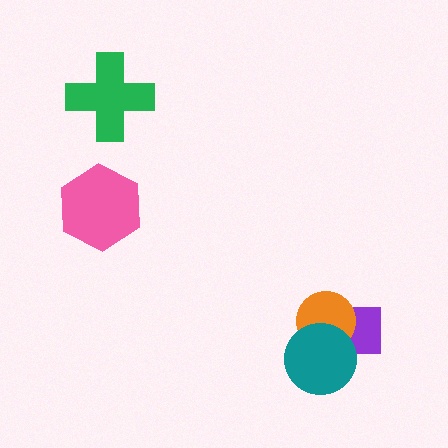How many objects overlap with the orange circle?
2 objects overlap with the orange circle.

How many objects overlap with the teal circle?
2 objects overlap with the teal circle.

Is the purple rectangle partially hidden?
Yes, it is partially covered by another shape.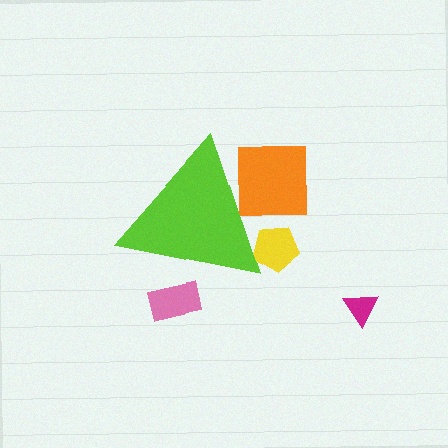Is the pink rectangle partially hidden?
Yes, the pink rectangle is partially hidden behind the lime triangle.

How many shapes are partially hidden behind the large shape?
3 shapes are partially hidden.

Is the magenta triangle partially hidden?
No, the magenta triangle is fully visible.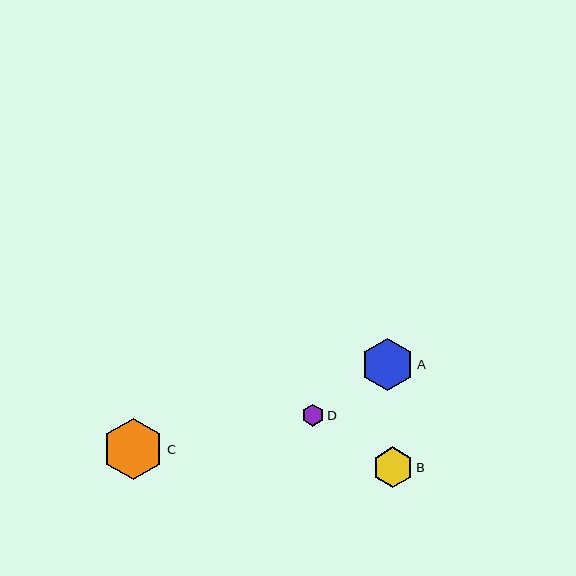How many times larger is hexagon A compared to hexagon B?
Hexagon A is approximately 1.3 times the size of hexagon B.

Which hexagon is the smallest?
Hexagon D is the smallest with a size of approximately 22 pixels.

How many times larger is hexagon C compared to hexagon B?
Hexagon C is approximately 1.5 times the size of hexagon B.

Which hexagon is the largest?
Hexagon C is the largest with a size of approximately 61 pixels.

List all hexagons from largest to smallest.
From largest to smallest: C, A, B, D.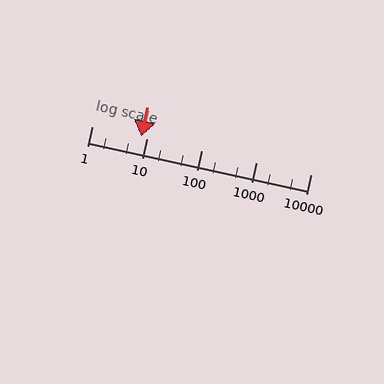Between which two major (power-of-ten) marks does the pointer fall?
The pointer is between 1 and 10.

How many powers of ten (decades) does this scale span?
The scale spans 4 decades, from 1 to 10000.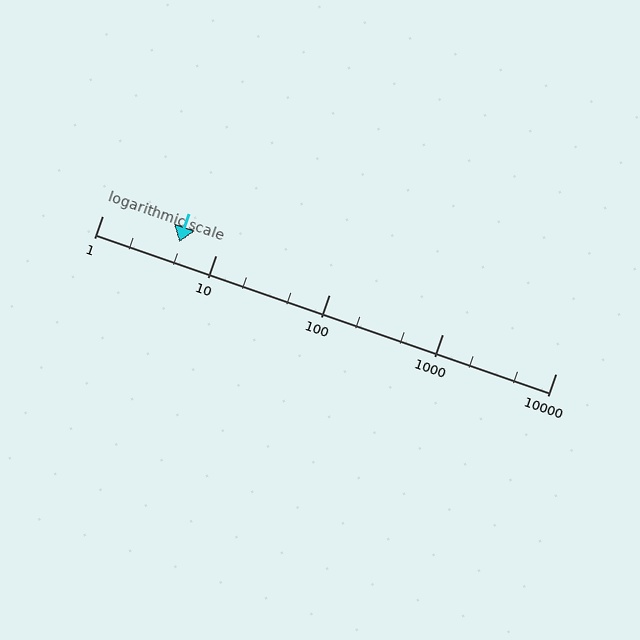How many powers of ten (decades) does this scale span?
The scale spans 4 decades, from 1 to 10000.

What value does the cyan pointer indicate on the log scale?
The pointer indicates approximately 4.8.